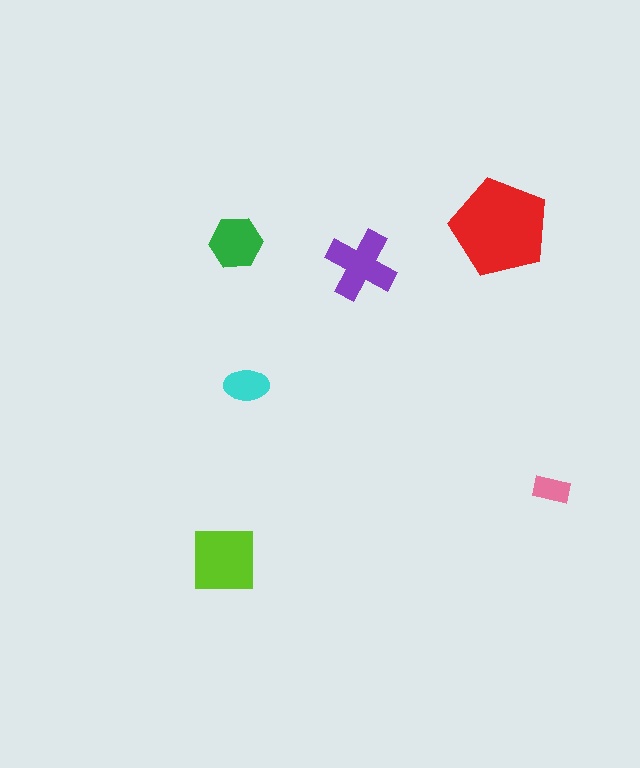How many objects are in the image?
There are 6 objects in the image.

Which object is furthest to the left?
The lime square is leftmost.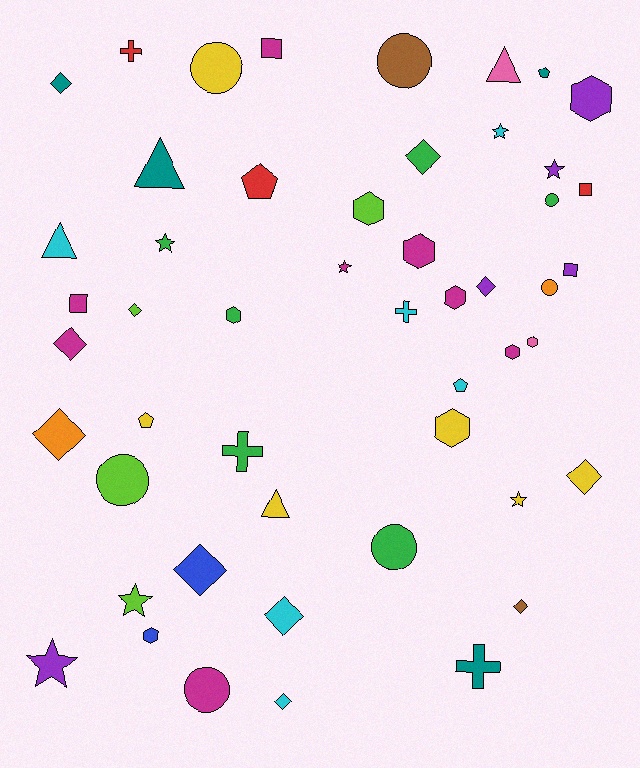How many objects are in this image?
There are 50 objects.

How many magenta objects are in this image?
There are 8 magenta objects.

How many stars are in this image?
There are 7 stars.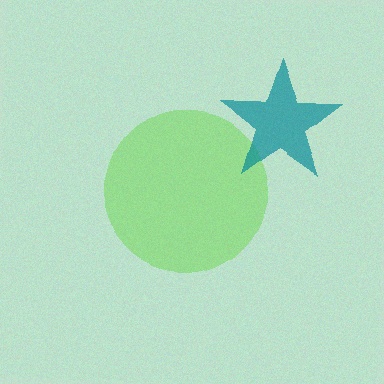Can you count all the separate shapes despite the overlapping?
Yes, there are 2 separate shapes.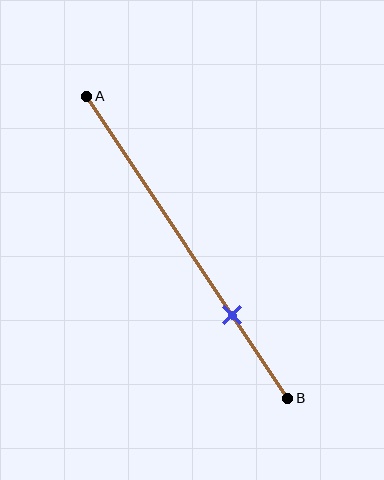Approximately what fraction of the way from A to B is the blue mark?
The blue mark is approximately 75% of the way from A to B.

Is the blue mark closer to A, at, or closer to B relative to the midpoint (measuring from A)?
The blue mark is closer to point B than the midpoint of segment AB.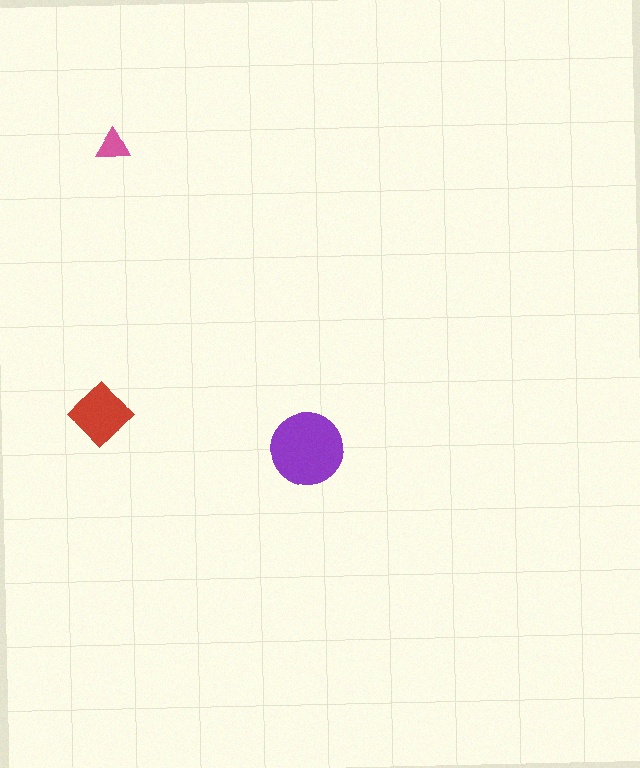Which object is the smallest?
The pink triangle.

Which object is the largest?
The purple circle.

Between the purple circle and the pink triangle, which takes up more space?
The purple circle.